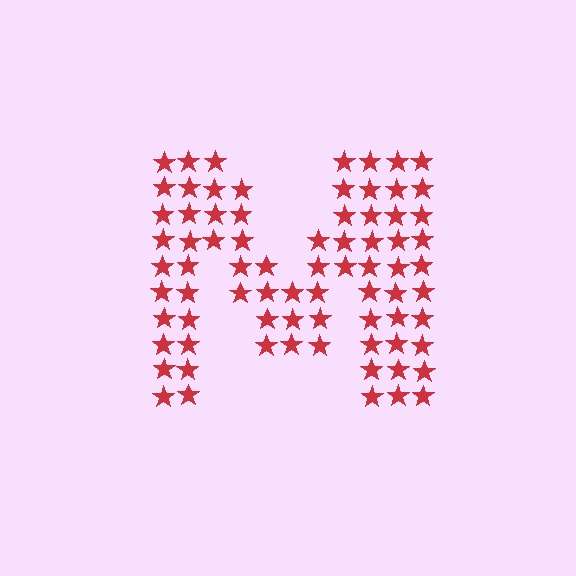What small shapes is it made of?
It is made of small stars.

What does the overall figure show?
The overall figure shows the letter M.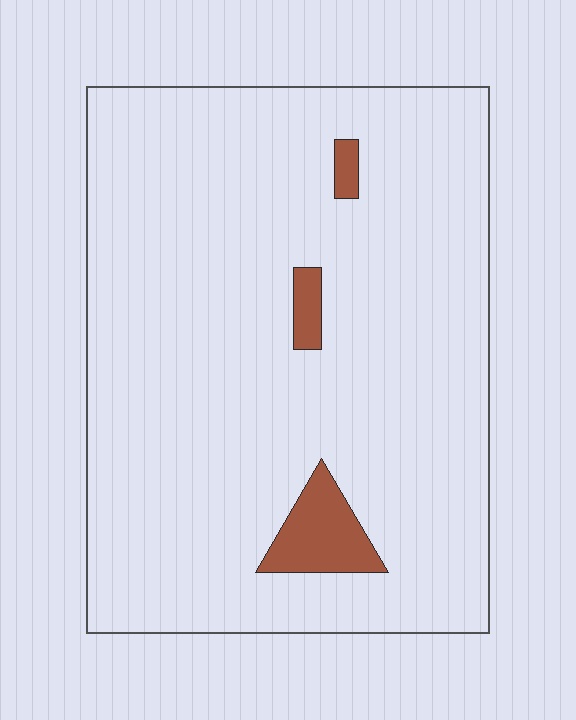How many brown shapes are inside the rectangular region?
3.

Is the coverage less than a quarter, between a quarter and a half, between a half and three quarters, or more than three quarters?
Less than a quarter.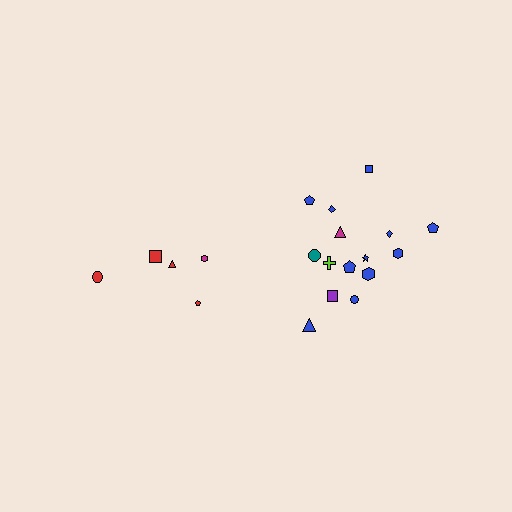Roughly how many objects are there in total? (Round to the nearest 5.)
Roughly 20 objects in total.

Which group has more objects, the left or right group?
The right group.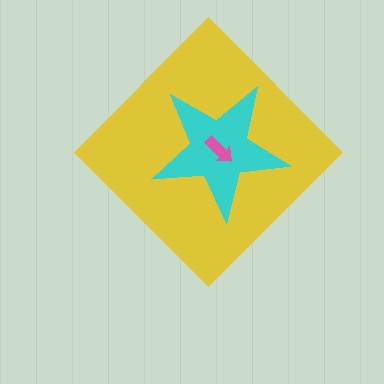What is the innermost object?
The pink arrow.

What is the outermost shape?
The yellow diamond.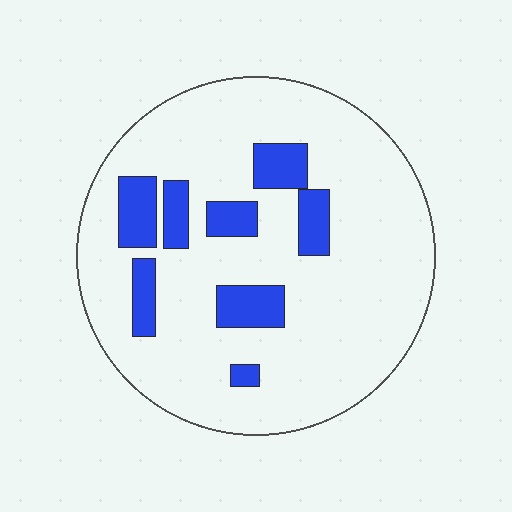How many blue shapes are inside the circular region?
8.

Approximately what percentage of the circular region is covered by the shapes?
Approximately 15%.